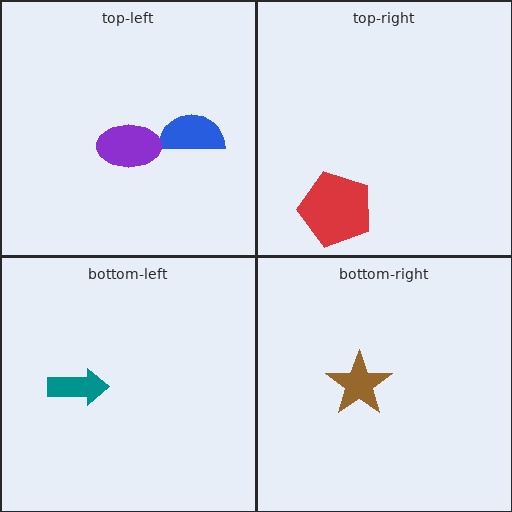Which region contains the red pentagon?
The top-right region.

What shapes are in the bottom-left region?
The teal arrow.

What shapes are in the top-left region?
The blue semicircle, the purple ellipse.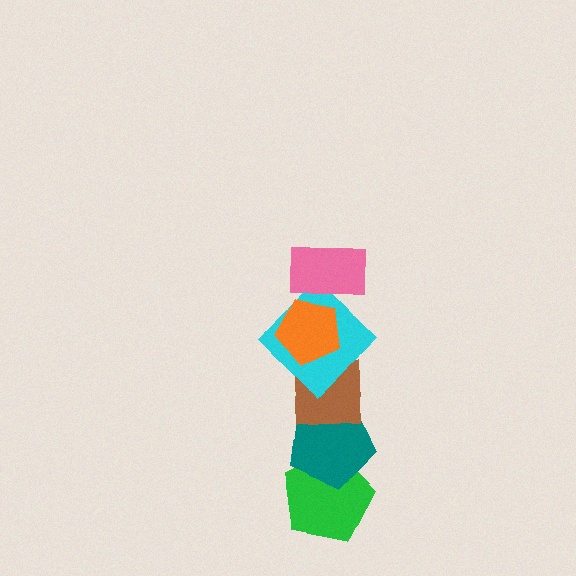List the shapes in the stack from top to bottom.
From top to bottom: the pink rectangle, the orange pentagon, the cyan diamond, the brown square, the teal pentagon, the green pentagon.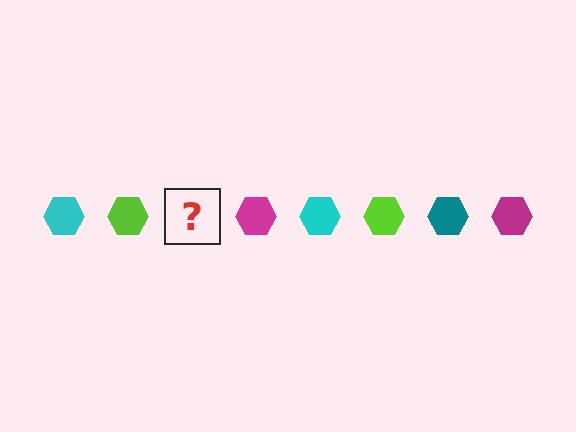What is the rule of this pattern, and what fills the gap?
The rule is that the pattern cycles through cyan, lime, teal, magenta hexagons. The gap should be filled with a teal hexagon.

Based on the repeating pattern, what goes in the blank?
The blank should be a teal hexagon.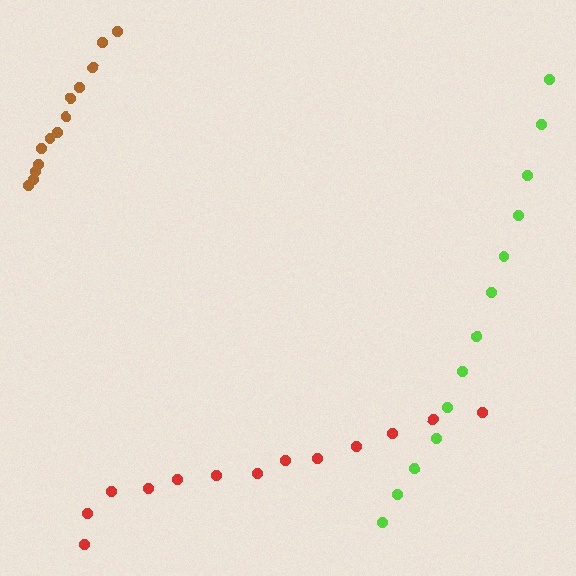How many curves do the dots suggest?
There are 3 distinct paths.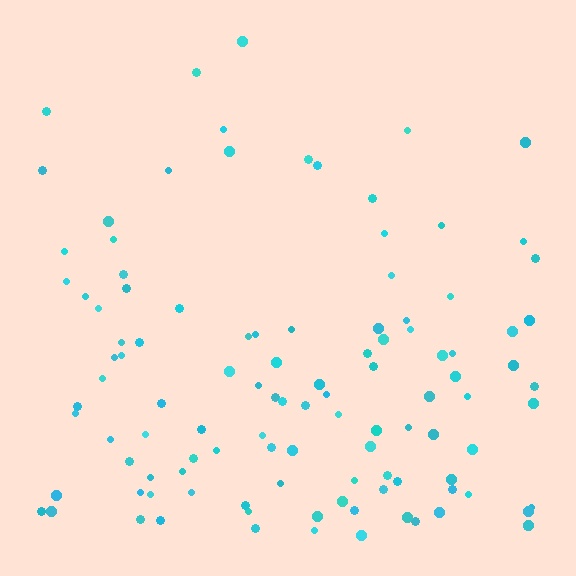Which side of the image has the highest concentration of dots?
The bottom.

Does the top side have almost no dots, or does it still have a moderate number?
Still a moderate number, just noticeably fewer than the bottom.